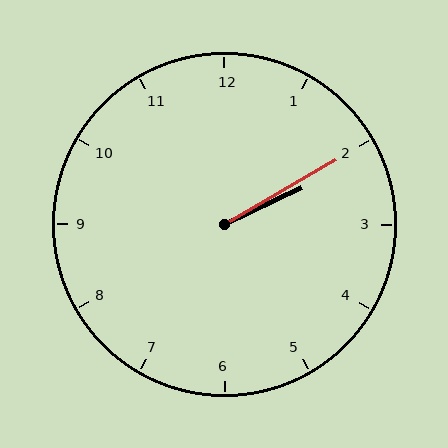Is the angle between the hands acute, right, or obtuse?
It is acute.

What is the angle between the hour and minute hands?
Approximately 5 degrees.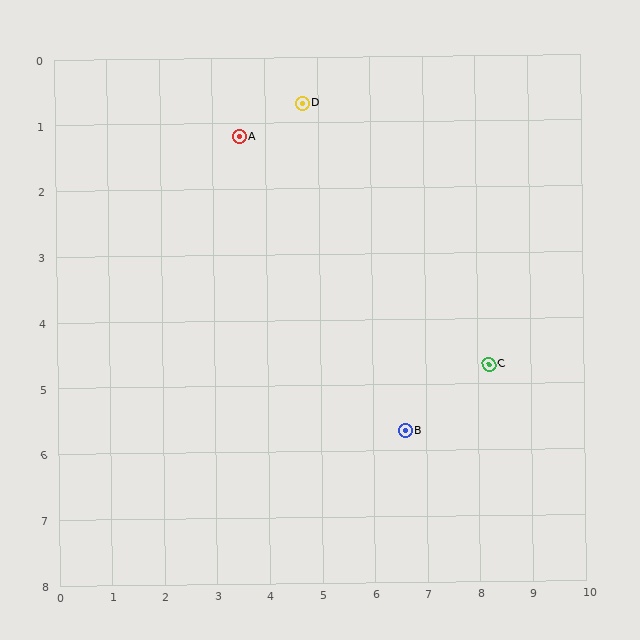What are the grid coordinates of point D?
Point D is at approximately (4.7, 0.7).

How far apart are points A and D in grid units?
Points A and D are about 1.3 grid units apart.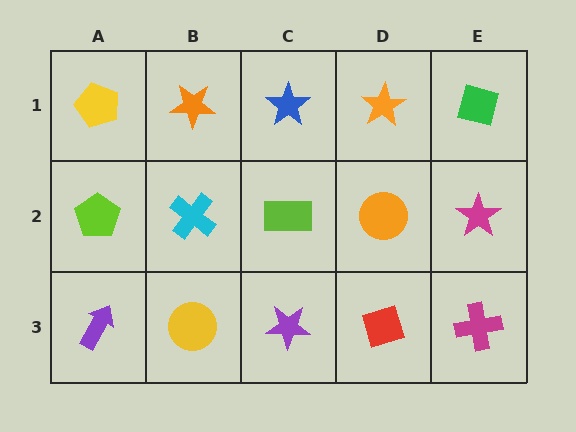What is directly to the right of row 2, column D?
A magenta star.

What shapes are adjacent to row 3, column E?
A magenta star (row 2, column E), a red diamond (row 3, column D).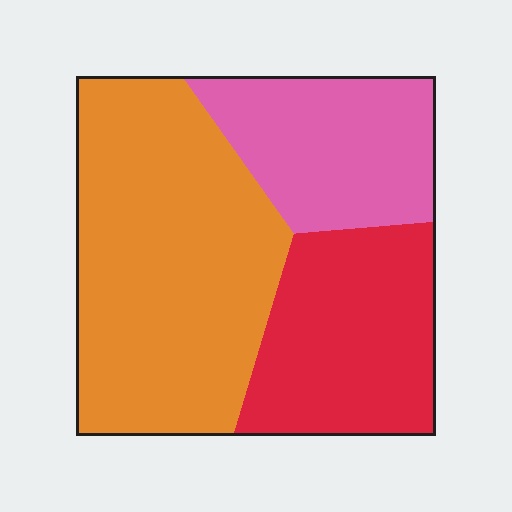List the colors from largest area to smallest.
From largest to smallest: orange, red, pink.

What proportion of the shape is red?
Red takes up about one quarter (1/4) of the shape.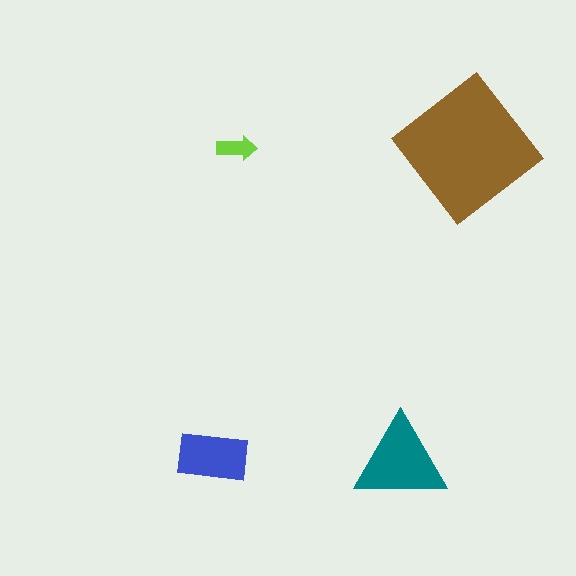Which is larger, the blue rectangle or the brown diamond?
The brown diamond.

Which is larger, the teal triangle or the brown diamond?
The brown diamond.